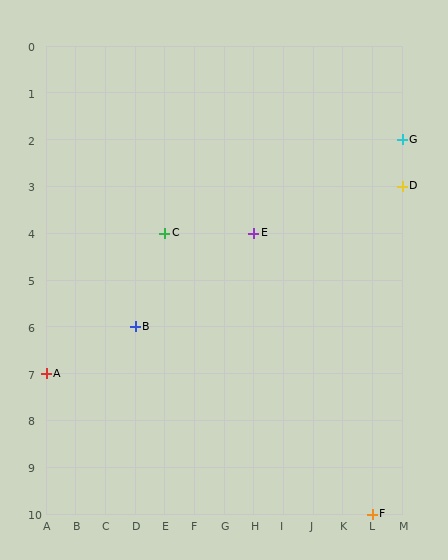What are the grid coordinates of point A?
Point A is at grid coordinates (A, 7).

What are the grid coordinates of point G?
Point G is at grid coordinates (M, 2).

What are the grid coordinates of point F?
Point F is at grid coordinates (L, 10).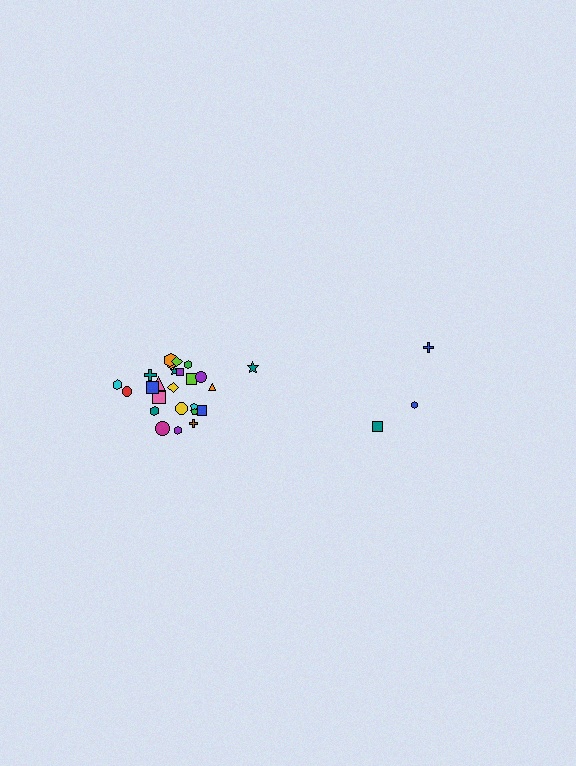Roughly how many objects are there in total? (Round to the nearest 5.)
Roughly 30 objects in total.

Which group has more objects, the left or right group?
The left group.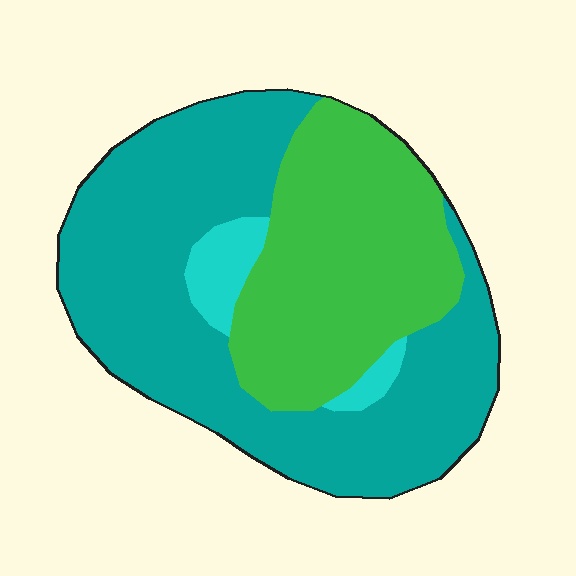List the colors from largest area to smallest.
From largest to smallest: teal, green, cyan.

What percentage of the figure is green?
Green takes up about three eighths (3/8) of the figure.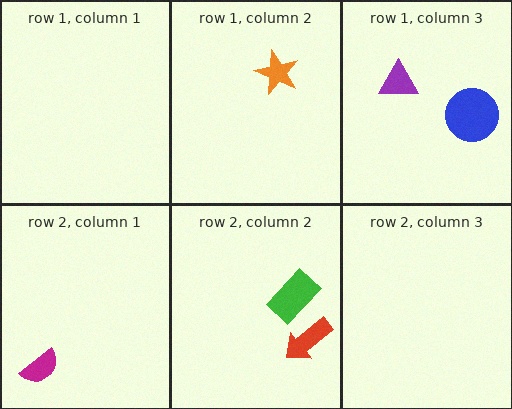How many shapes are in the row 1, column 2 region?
1.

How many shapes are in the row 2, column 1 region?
1.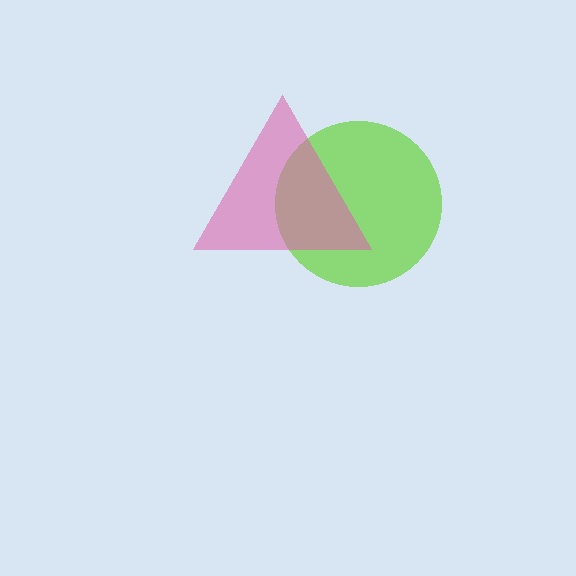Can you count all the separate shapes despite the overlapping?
Yes, there are 2 separate shapes.